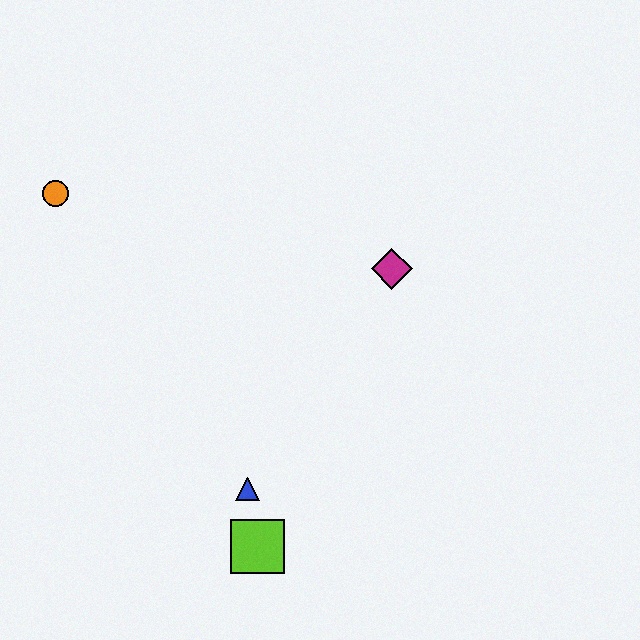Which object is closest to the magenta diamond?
The blue triangle is closest to the magenta diamond.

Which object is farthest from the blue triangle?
The orange circle is farthest from the blue triangle.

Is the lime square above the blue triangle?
No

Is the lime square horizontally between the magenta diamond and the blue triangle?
Yes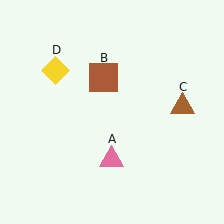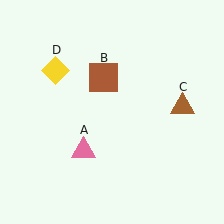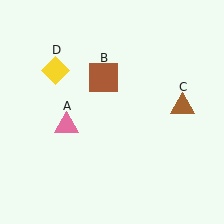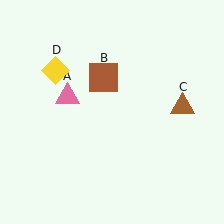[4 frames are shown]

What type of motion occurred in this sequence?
The pink triangle (object A) rotated clockwise around the center of the scene.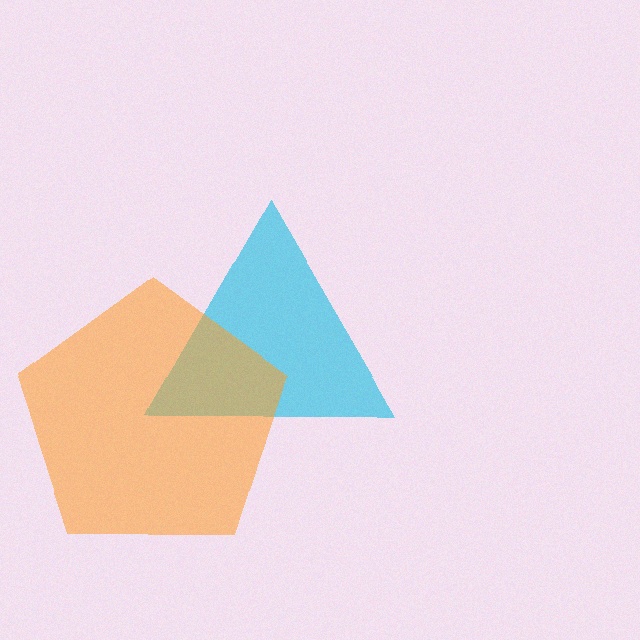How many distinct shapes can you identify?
There are 2 distinct shapes: a cyan triangle, an orange pentagon.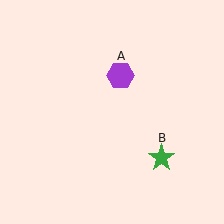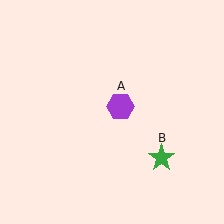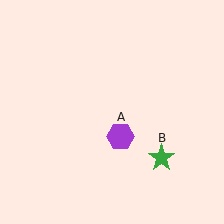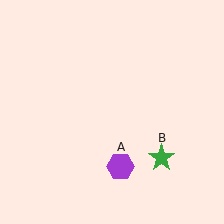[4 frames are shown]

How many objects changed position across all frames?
1 object changed position: purple hexagon (object A).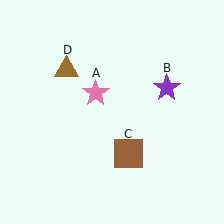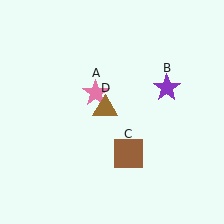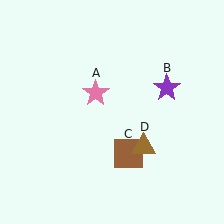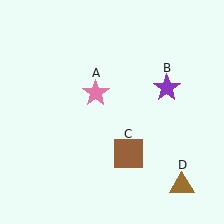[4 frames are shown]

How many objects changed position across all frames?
1 object changed position: brown triangle (object D).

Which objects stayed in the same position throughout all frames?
Pink star (object A) and purple star (object B) and brown square (object C) remained stationary.